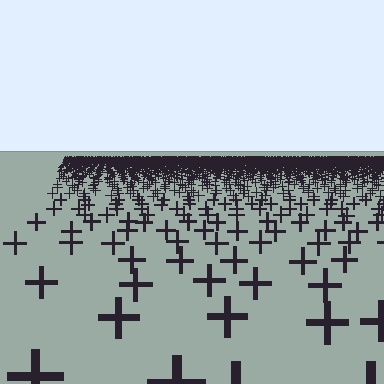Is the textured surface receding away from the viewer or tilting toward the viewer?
The surface is receding away from the viewer. Texture elements get smaller and denser toward the top.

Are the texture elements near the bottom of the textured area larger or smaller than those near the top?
Larger. Near the bottom, elements are closer to the viewer and appear at a bigger on-screen size.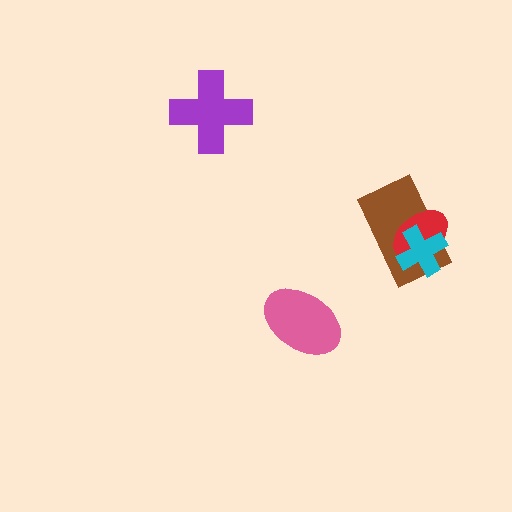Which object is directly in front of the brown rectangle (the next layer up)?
The red ellipse is directly in front of the brown rectangle.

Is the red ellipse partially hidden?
Yes, it is partially covered by another shape.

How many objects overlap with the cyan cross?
2 objects overlap with the cyan cross.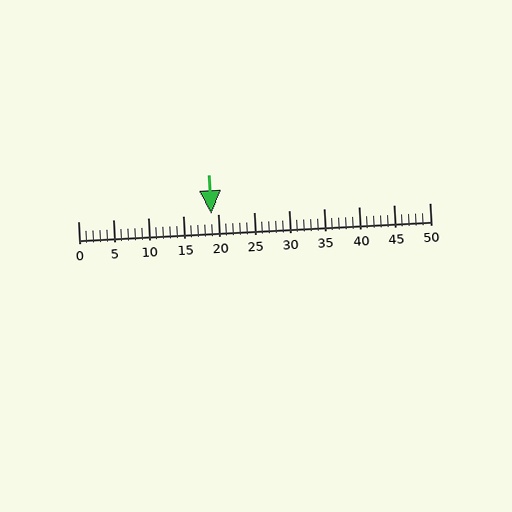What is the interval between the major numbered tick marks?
The major tick marks are spaced 5 units apart.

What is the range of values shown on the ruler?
The ruler shows values from 0 to 50.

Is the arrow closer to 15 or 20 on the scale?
The arrow is closer to 20.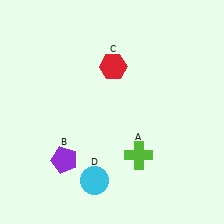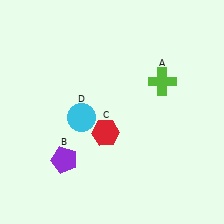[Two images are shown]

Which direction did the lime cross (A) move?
The lime cross (A) moved up.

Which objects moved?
The objects that moved are: the lime cross (A), the red hexagon (C), the cyan circle (D).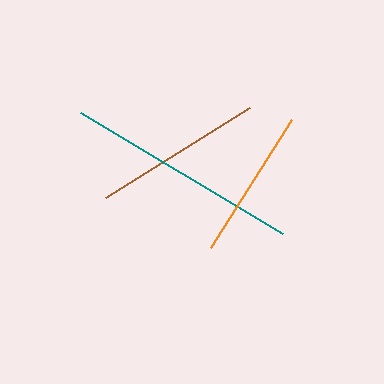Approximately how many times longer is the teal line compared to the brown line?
The teal line is approximately 1.4 times the length of the brown line.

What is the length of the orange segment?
The orange segment is approximately 152 pixels long.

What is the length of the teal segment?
The teal segment is approximately 235 pixels long.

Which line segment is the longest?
The teal line is the longest at approximately 235 pixels.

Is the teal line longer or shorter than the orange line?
The teal line is longer than the orange line.